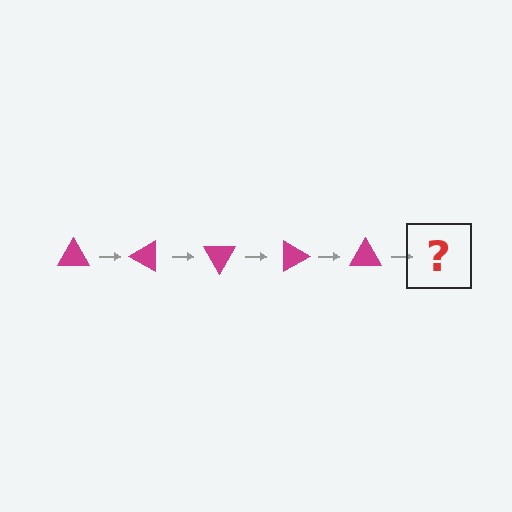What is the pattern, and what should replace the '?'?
The pattern is that the triangle rotates 30 degrees each step. The '?' should be a magenta triangle rotated 150 degrees.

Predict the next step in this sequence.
The next step is a magenta triangle rotated 150 degrees.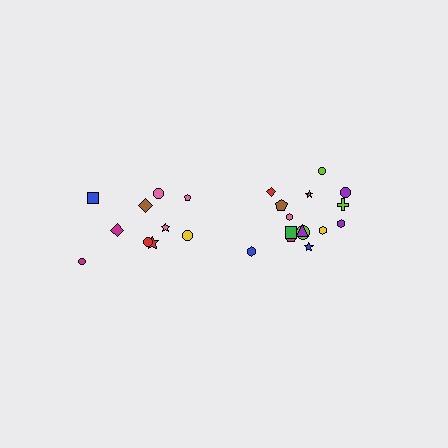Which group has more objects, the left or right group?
The right group.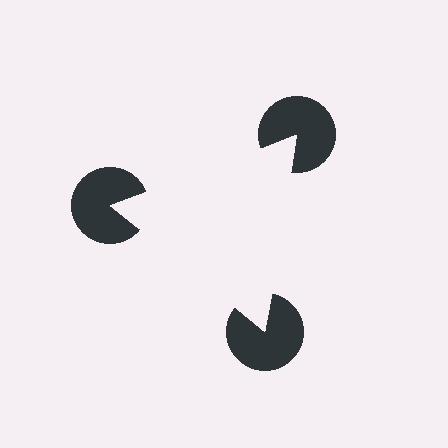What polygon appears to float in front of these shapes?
An illusory triangle — its edges are inferred from the aligned wedge cuts in the pac-man discs, not physically drawn.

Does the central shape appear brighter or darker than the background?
It typically appears slightly brighter than the background, even though no actual brightness change is drawn.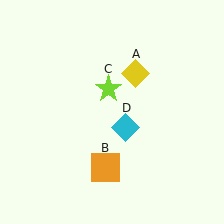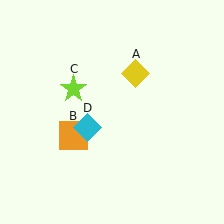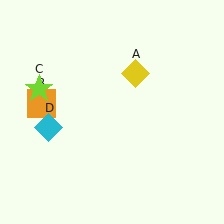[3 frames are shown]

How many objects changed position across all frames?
3 objects changed position: orange square (object B), lime star (object C), cyan diamond (object D).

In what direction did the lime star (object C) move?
The lime star (object C) moved left.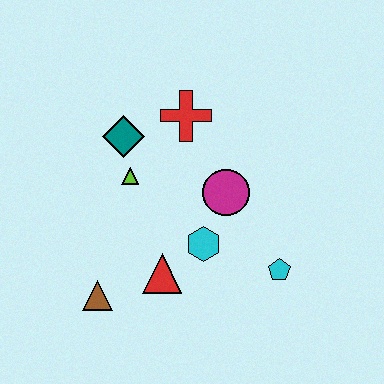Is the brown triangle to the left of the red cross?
Yes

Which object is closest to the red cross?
The teal diamond is closest to the red cross.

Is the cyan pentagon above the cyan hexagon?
No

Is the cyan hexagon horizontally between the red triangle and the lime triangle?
No